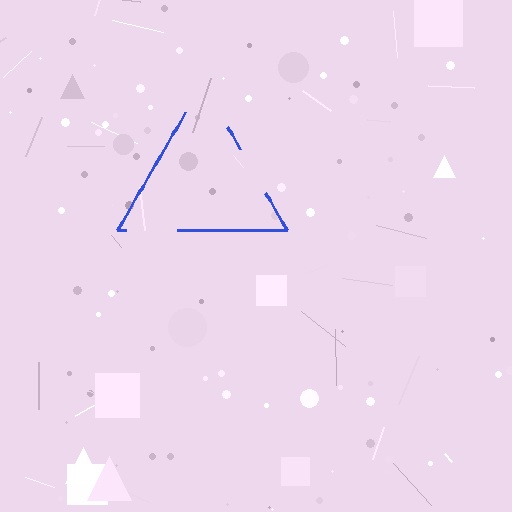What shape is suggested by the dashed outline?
The dashed outline suggests a triangle.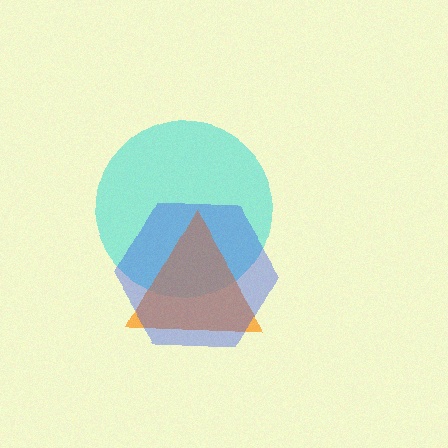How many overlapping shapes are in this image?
There are 3 overlapping shapes in the image.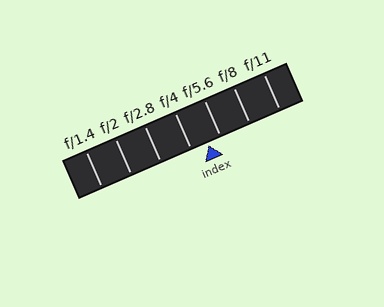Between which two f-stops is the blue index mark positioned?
The index mark is between f/4 and f/5.6.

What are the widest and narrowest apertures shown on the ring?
The widest aperture shown is f/1.4 and the narrowest is f/11.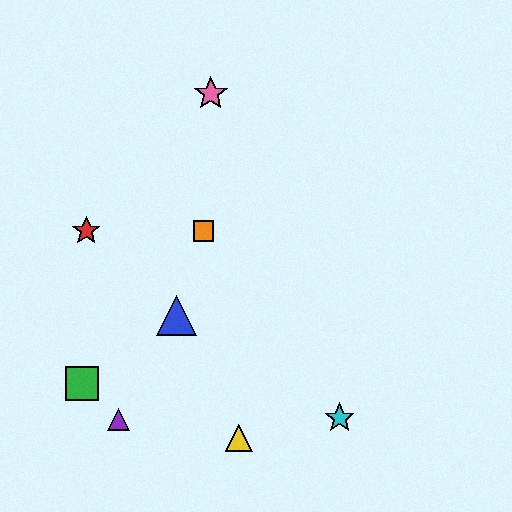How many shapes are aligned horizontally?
2 shapes (the red star, the orange square) are aligned horizontally.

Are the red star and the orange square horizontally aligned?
Yes, both are at y≈231.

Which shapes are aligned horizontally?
The red star, the orange square are aligned horizontally.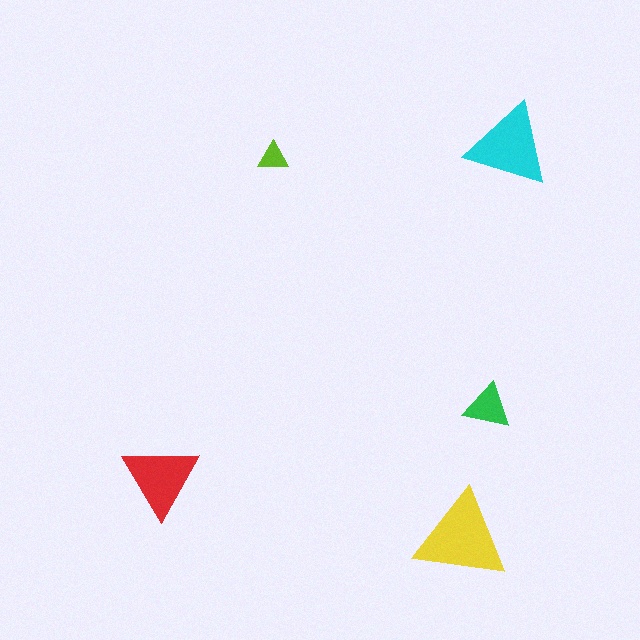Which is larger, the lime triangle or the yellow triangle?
The yellow one.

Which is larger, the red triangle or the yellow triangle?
The yellow one.